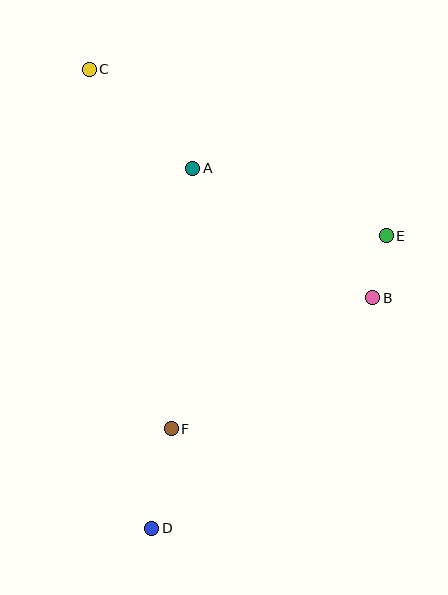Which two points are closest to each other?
Points B and E are closest to each other.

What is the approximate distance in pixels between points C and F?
The distance between C and F is approximately 369 pixels.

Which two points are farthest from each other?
Points C and D are farthest from each other.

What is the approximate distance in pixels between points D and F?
The distance between D and F is approximately 101 pixels.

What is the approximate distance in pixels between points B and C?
The distance between B and C is approximately 364 pixels.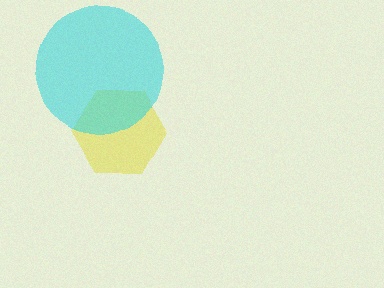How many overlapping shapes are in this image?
There are 2 overlapping shapes in the image.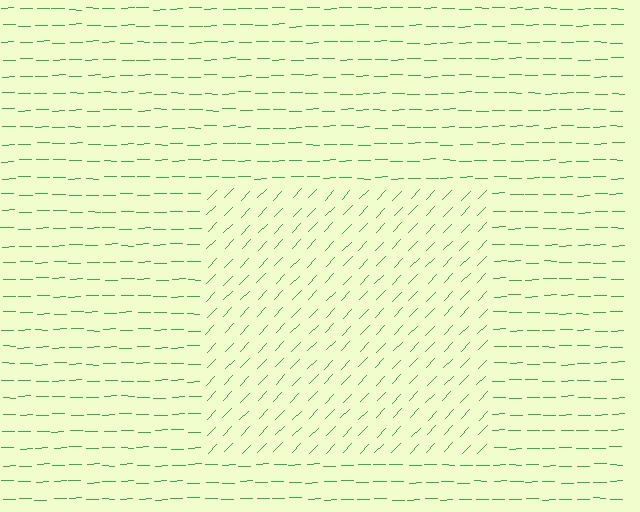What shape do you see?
I see a rectangle.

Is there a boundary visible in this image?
Yes, there is a texture boundary formed by a change in line orientation.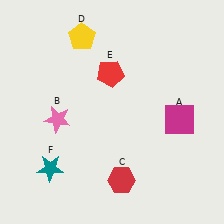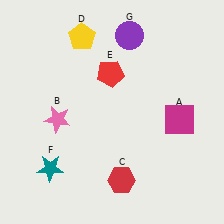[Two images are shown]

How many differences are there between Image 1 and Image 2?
There is 1 difference between the two images.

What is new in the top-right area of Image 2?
A purple circle (G) was added in the top-right area of Image 2.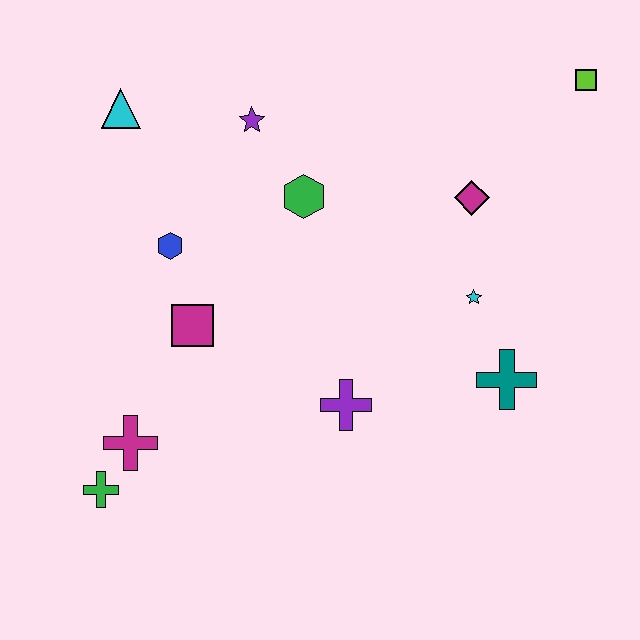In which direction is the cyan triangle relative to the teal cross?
The cyan triangle is to the left of the teal cross.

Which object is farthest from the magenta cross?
The lime square is farthest from the magenta cross.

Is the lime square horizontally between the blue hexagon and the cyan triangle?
No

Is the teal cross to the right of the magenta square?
Yes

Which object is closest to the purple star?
The green hexagon is closest to the purple star.